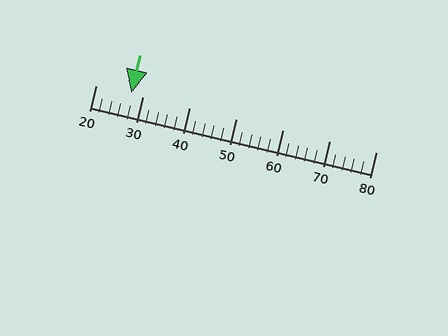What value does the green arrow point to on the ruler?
The green arrow points to approximately 28.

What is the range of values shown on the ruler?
The ruler shows values from 20 to 80.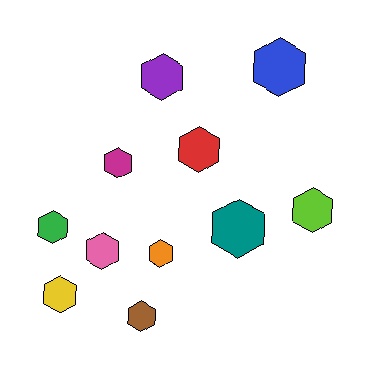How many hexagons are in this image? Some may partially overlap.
There are 11 hexagons.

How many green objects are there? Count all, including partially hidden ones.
There is 1 green object.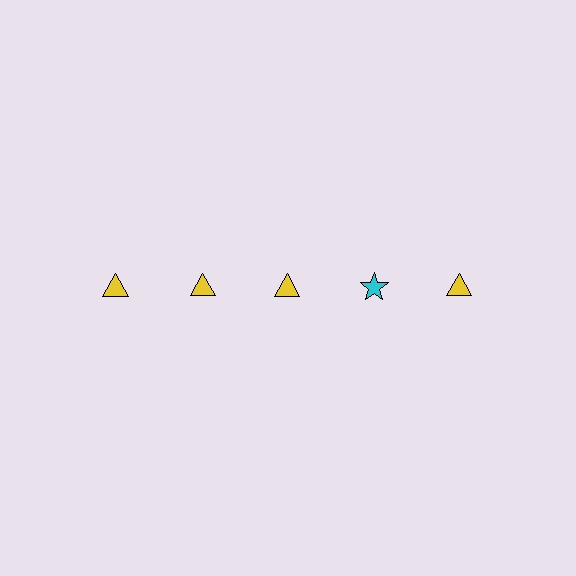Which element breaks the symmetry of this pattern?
The cyan star in the top row, second from right column breaks the symmetry. All other shapes are yellow triangles.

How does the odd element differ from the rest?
It differs in both color (cyan instead of yellow) and shape (star instead of triangle).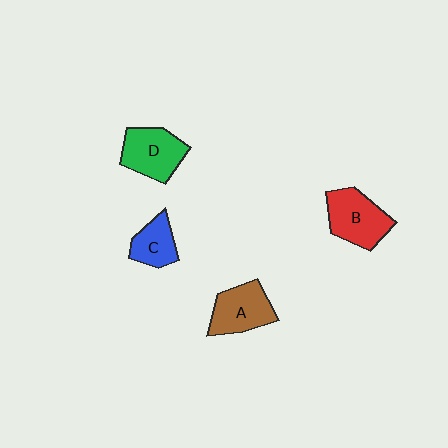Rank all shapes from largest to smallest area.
From largest to smallest: B (red), D (green), A (brown), C (blue).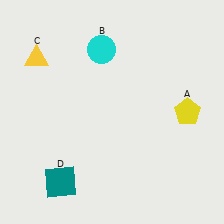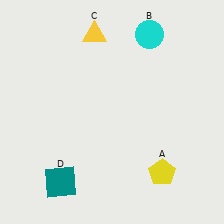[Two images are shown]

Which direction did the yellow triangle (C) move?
The yellow triangle (C) moved right.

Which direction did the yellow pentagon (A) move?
The yellow pentagon (A) moved down.